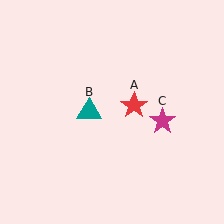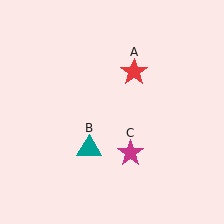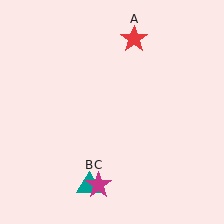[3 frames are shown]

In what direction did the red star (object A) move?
The red star (object A) moved up.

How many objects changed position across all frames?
3 objects changed position: red star (object A), teal triangle (object B), magenta star (object C).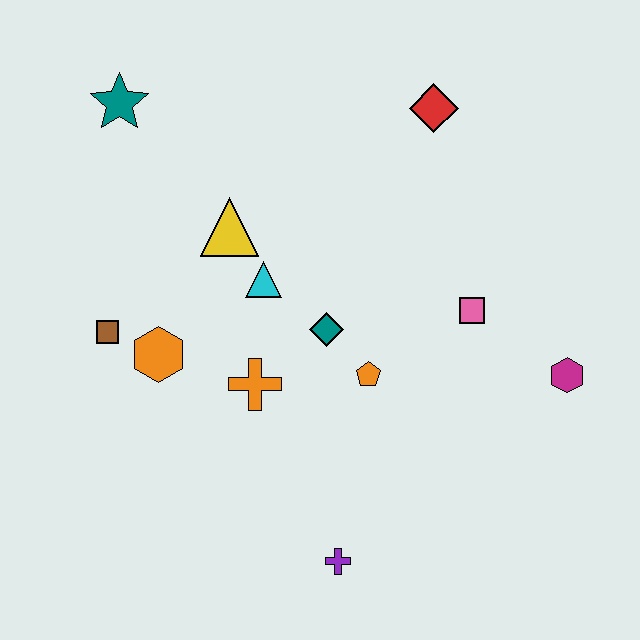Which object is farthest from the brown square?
The magenta hexagon is farthest from the brown square.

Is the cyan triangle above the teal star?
No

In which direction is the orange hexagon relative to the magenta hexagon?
The orange hexagon is to the left of the magenta hexagon.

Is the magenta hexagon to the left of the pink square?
No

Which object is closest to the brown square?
The orange hexagon is closest to the brown square.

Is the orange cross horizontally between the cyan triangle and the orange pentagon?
No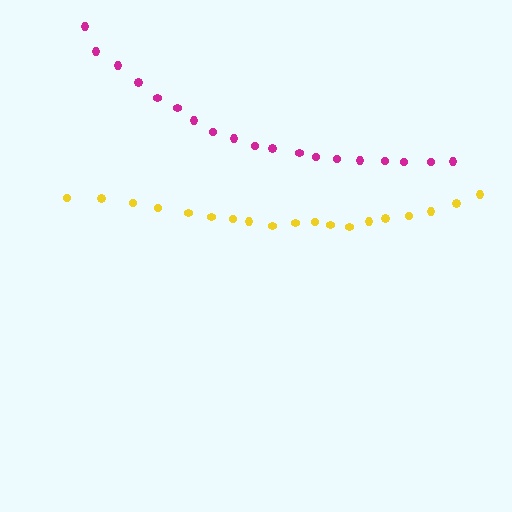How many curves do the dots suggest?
There are 2 distinct paths.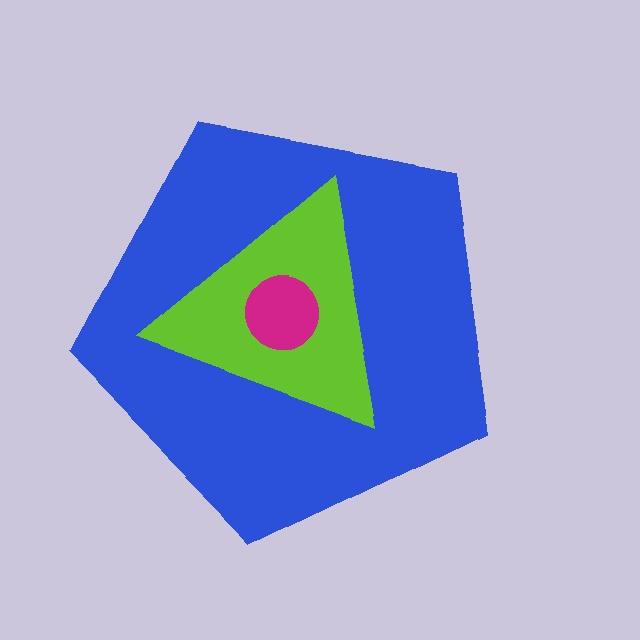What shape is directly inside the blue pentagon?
The lime triangle.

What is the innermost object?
The magenta circle.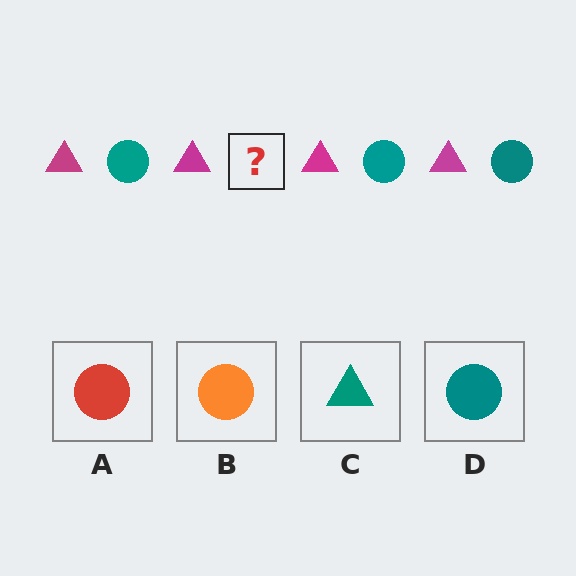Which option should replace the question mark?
Option D.